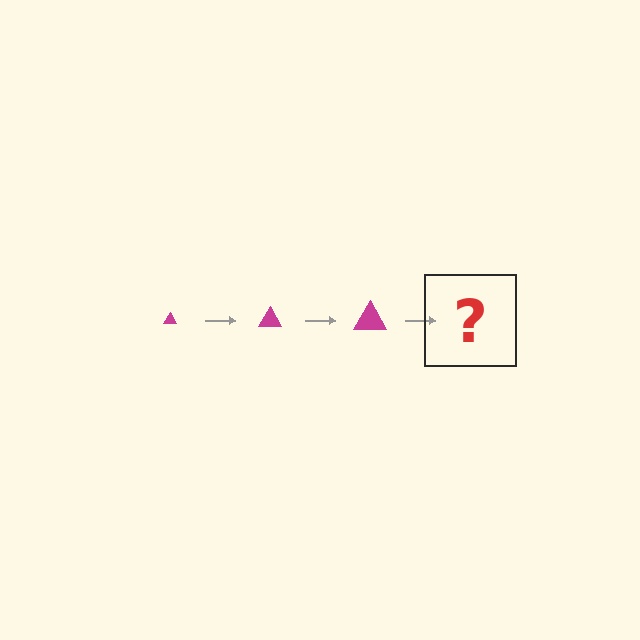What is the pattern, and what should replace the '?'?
The pattern is that the triangle gets progressively larger each step. The '?' should be a magenta triangle, larger than the previous one.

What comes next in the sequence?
The next element should be a magenta triangle, larger than the previous one.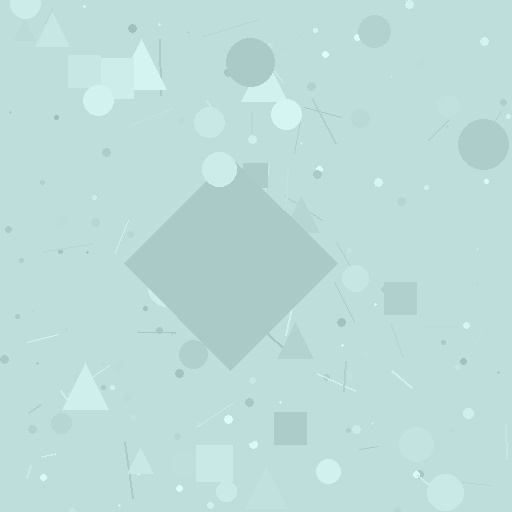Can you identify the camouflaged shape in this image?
The camouflaged shape is a diamond.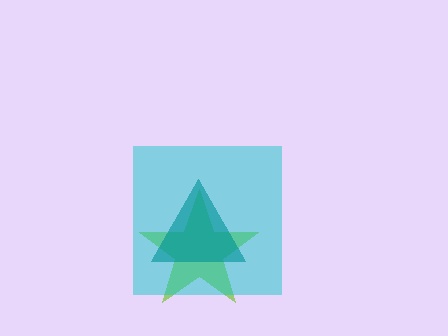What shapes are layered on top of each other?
The layered shapes are: a lime star, a cyan square, a teal triangle.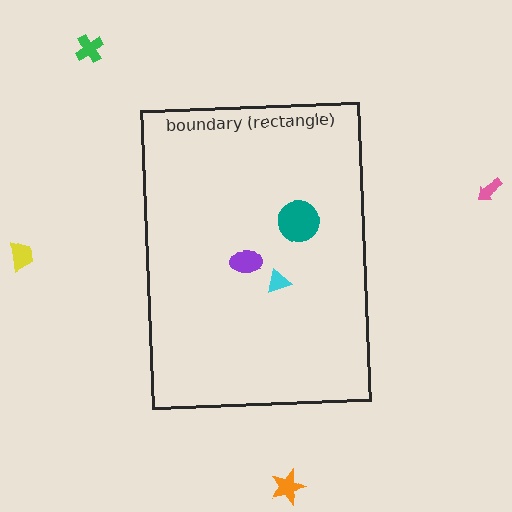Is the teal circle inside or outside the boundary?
Inside.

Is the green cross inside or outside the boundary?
Outside.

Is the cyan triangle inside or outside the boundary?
Inside.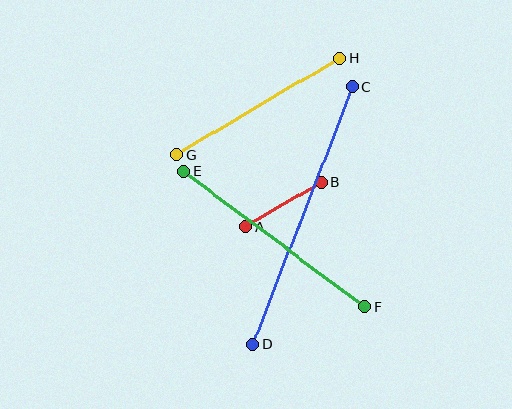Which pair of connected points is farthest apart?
Points C and D are farthest apart.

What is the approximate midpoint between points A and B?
The midpoint is at approximately (284, 204) pixels.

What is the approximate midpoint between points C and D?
The midpoint is at approximately (303, 215) pixels.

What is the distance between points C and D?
The distance is approximately 276 pixels.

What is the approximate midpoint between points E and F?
The midpoint is at approximately (274, 239) pixels.